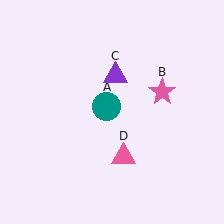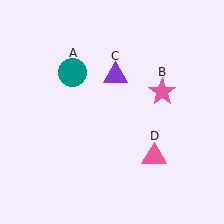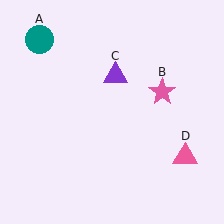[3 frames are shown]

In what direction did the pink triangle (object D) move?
The pink triangle (object D) moved right.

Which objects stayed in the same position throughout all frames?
Pink star (object B) and purple triangle (object C) remained stationary.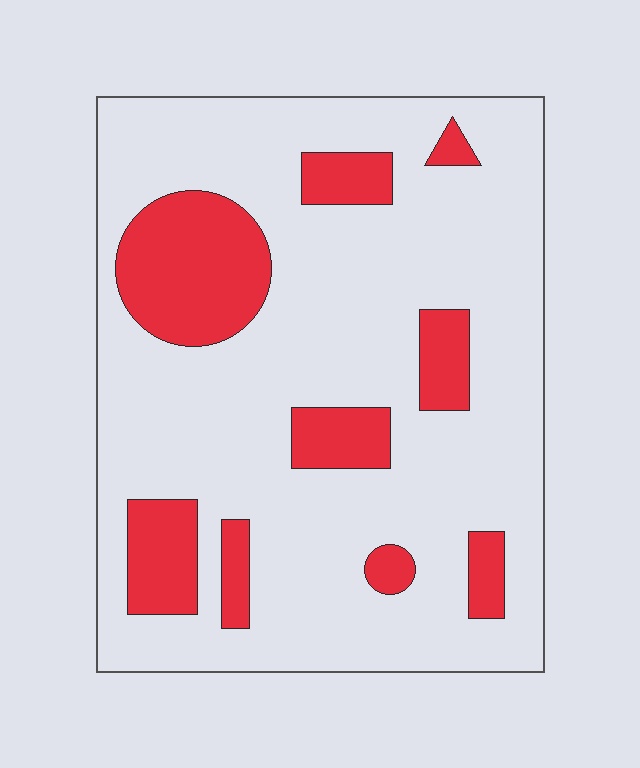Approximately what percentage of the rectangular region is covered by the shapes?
Approximately 20%.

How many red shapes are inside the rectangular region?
9.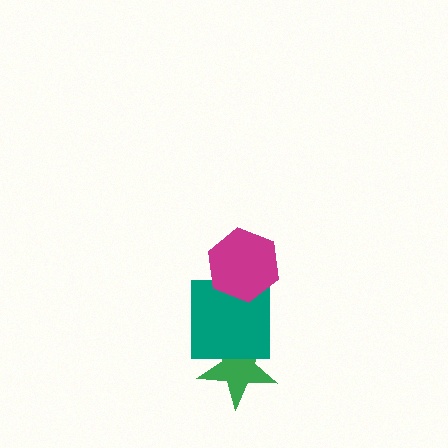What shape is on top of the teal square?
The magenta hexagon is on top of the teal square.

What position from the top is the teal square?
The teal square is 2nd from the top.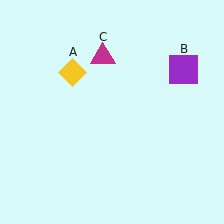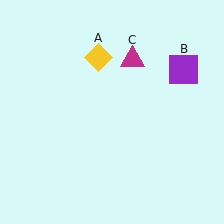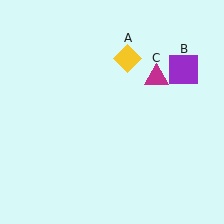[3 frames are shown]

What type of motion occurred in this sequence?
The yellow diamond (object A), magenta triangle (object C) rotated clockwise around the center of the scene.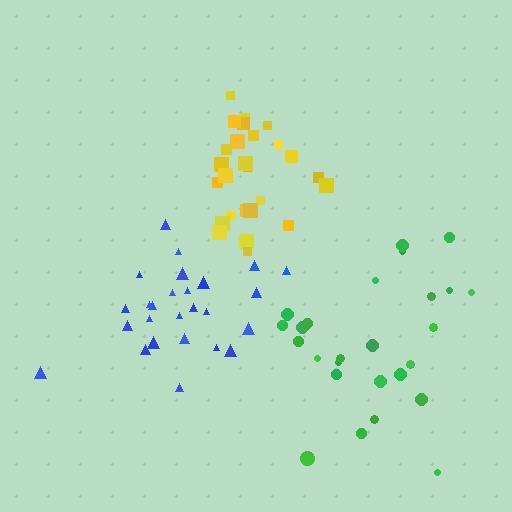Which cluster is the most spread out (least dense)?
Green.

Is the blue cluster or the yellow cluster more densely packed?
Yellow.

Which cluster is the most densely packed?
Yellow.